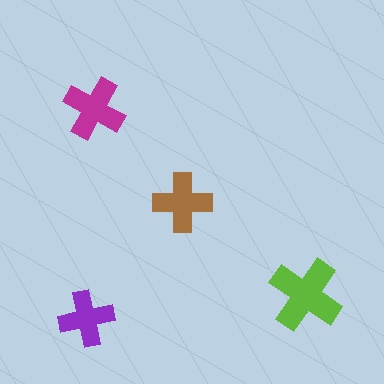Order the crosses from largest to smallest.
the lime one, the magenta one, the brown one, the purple one.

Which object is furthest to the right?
The lime cross is rightmost.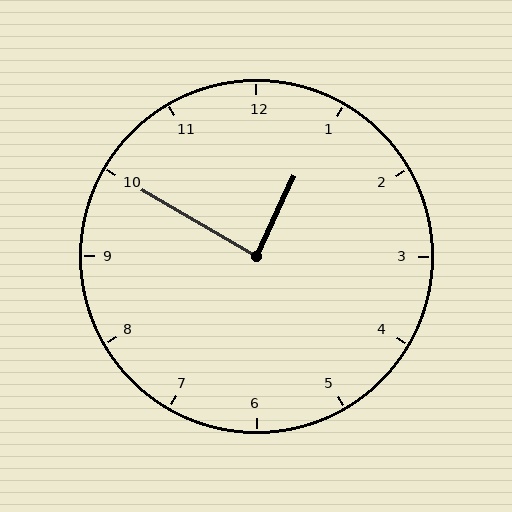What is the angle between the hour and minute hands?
Approximately 85 degrees.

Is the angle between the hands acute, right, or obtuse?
It is right.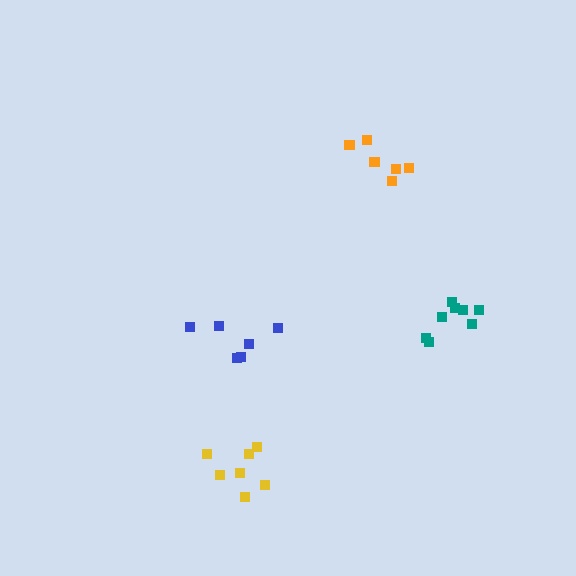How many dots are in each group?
Group 1: 7 dots, Group 2: 6 dots, Group 3: 7 dots, Group 4: 8 dots (28 total).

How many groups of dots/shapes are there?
There are 4 groups.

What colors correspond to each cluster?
The clusters are colored: yellow, blue, orange, teal.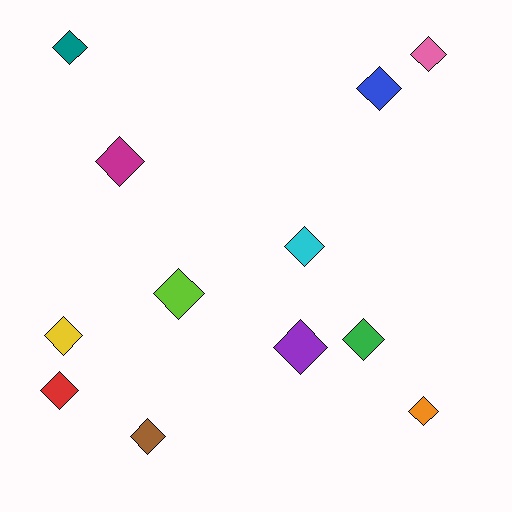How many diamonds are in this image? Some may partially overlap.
There are 12 diamonds.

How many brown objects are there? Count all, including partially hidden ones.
There is 1 brown object.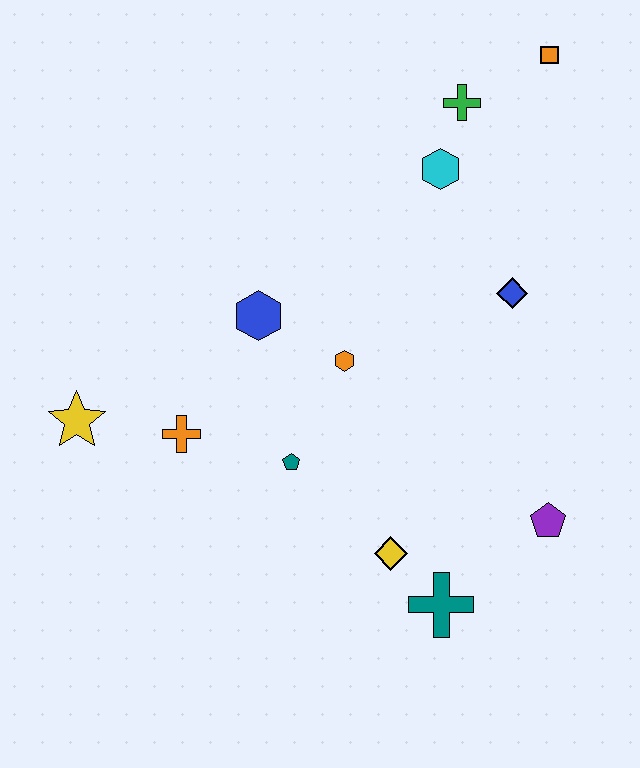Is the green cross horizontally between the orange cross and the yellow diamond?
No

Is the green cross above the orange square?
No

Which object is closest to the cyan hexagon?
The green cross is closest to the cyan hexagon.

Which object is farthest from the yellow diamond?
The orange square is farthest from the yellow diamond.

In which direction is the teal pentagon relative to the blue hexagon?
The teal pentagon is below the blue hexagon.